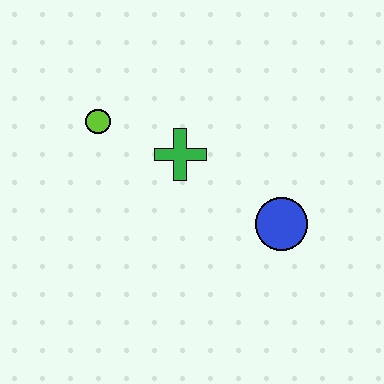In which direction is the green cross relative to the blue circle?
The green cross is to the left of the blue circle.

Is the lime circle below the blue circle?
No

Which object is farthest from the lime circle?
The blue circle is farthest from the lime circle.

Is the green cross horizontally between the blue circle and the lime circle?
Yes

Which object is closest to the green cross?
The lime circle is closest to the green cross.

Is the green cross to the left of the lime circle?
No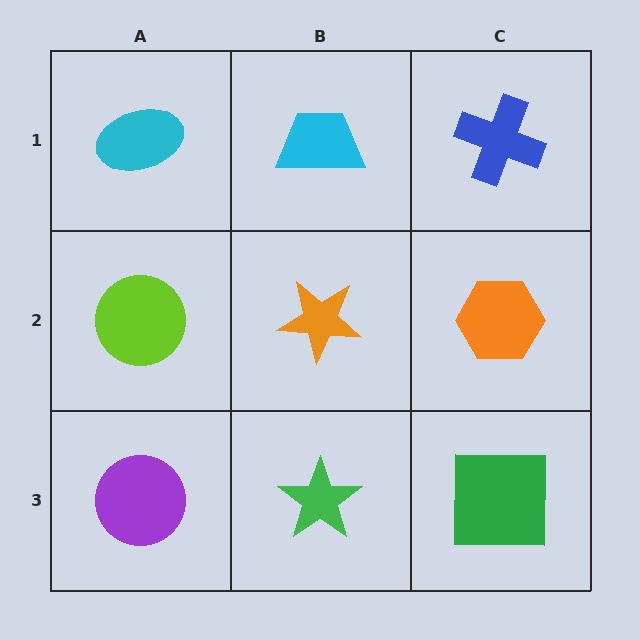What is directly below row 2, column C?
A green square.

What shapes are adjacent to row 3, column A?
A lime circle (row 2, column A), a green star (row 3, column B).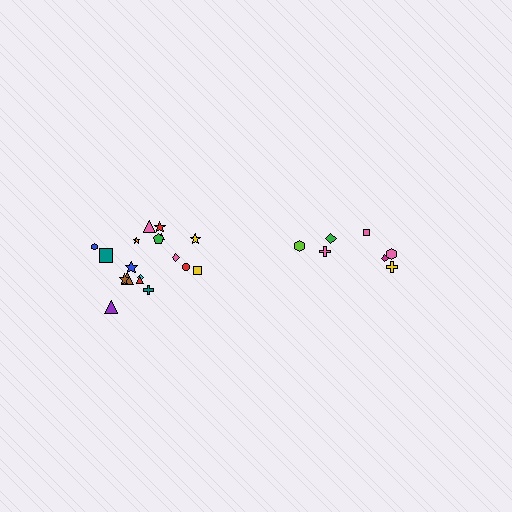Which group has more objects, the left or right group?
The left group.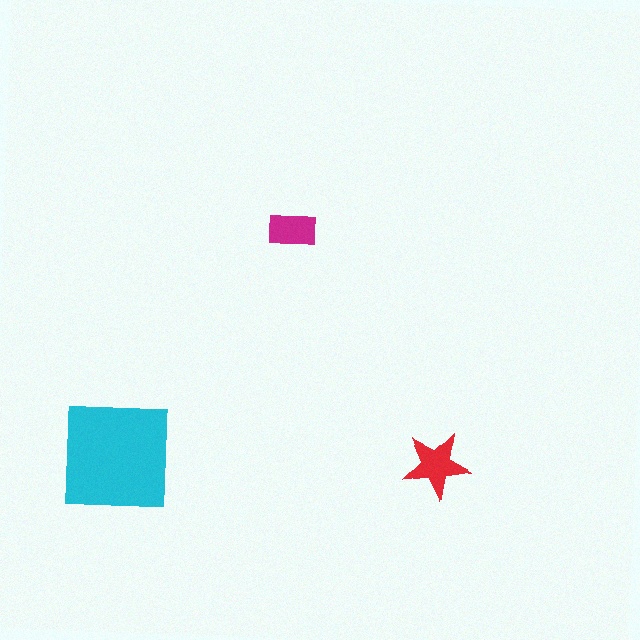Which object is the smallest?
The magenta rectangle.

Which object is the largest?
The cyan square.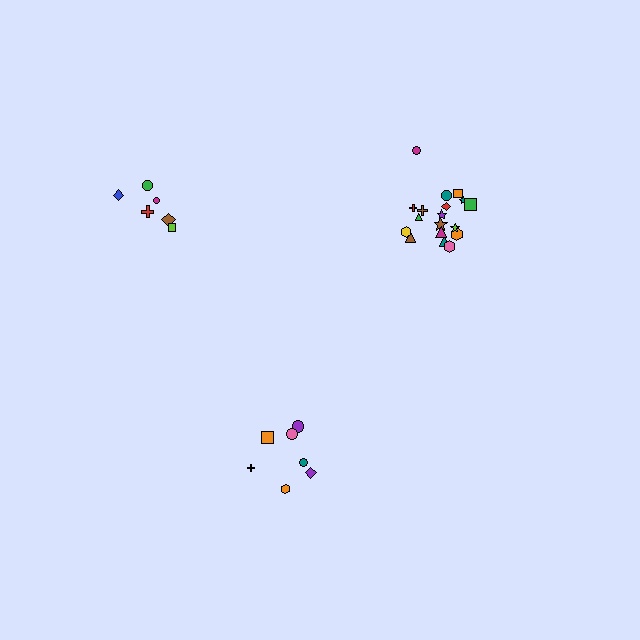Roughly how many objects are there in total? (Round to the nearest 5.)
Roughly 30 objects in total.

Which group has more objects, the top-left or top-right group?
The top-right group.